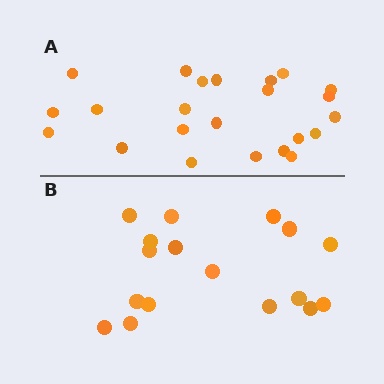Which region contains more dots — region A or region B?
Region A (the top region) has more dots.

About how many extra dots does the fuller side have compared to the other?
Region A has about 6 more dots than region B.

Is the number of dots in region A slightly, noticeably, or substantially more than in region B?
Region A has noticeably more, but not dramatically so. The ratio is roughly 1.4 to 1.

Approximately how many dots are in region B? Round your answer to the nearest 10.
About 20 dots. (The exact count is 17, which rounds to 20.)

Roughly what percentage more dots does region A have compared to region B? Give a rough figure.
About 35% more.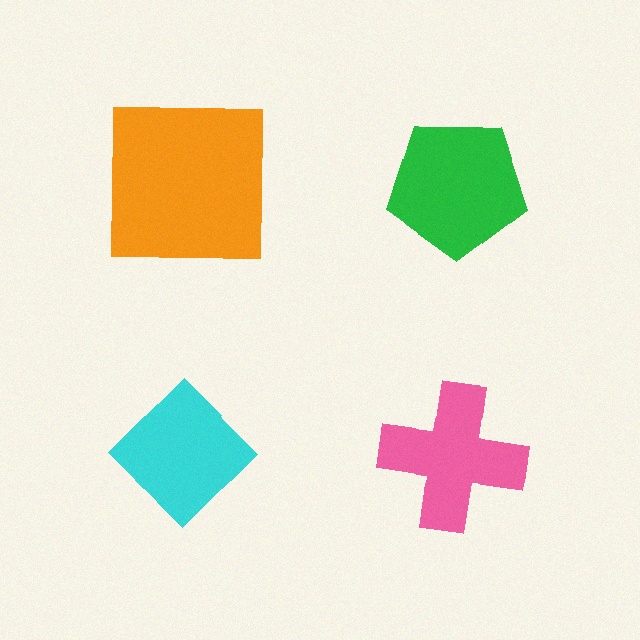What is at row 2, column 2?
A pink cross.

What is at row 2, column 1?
A cyan diamond.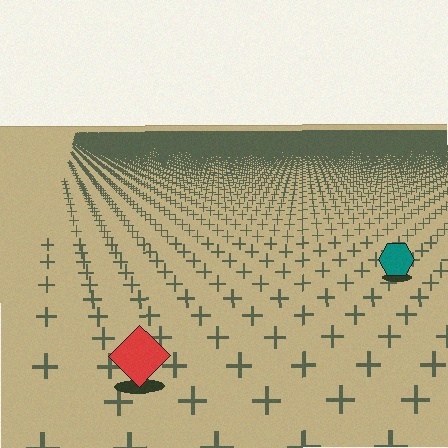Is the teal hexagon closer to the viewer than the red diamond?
No. The red diamond is closer — you can tell from the texture gradient: the ground texture is coarser near it.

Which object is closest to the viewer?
The red diamond is closest. The texture marks near it are larger and more spread out.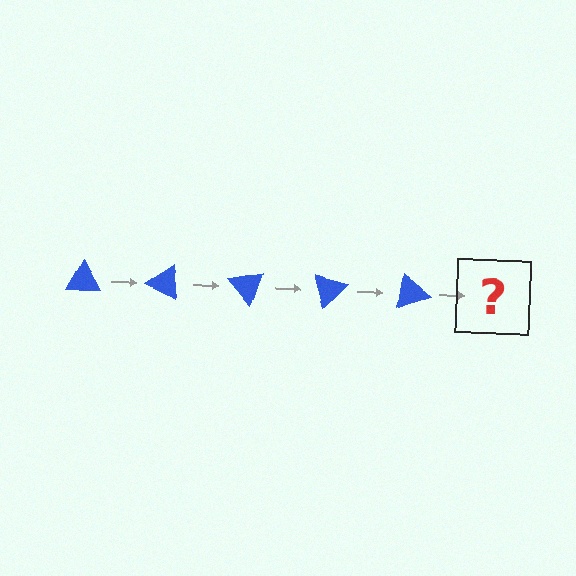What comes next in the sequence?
The next element should be a blue triangle rotated 125 degrees.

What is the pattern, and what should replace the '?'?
The pattern is that the triangle rotates 25 degrees each step. The '?' should be a blue triangle rotated 125 degrees.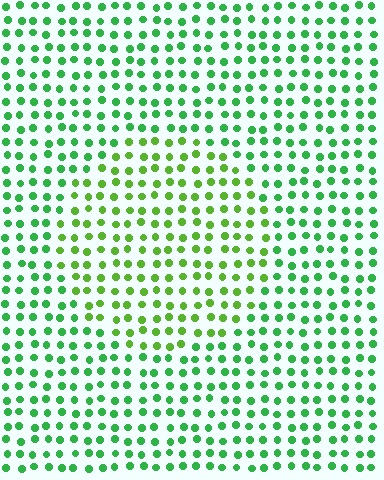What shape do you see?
I see a circle.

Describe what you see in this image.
The image is filled with small green elements in a uniform arrangement. A circle-shaped region is visible where the elements are tinted to a slightly different hue, forming a subtle color boundary.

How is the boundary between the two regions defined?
The boundary is defined purely by a slight shift in hue (about 30 degrees). Spacing, size, and orientation are identical on both sides.